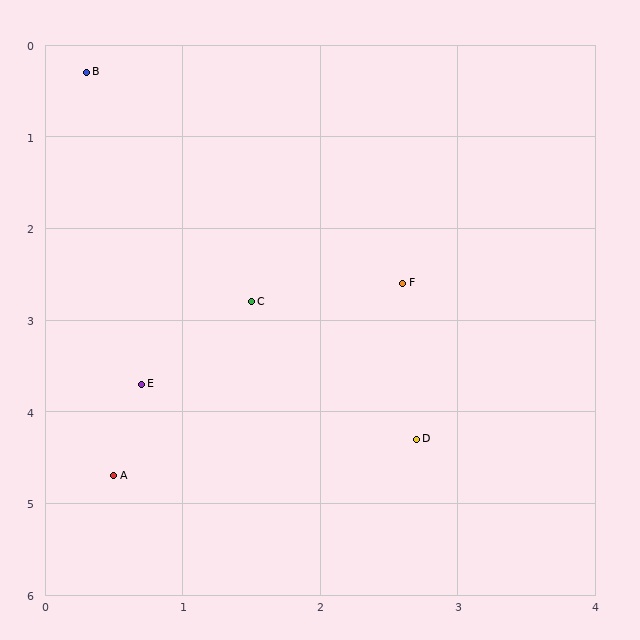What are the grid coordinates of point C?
Point C is at approximately (1.5, 2.8).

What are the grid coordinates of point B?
Point B is at approximately (0.3, 0.3).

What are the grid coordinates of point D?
Point D is at approximately (2.7, 4.3).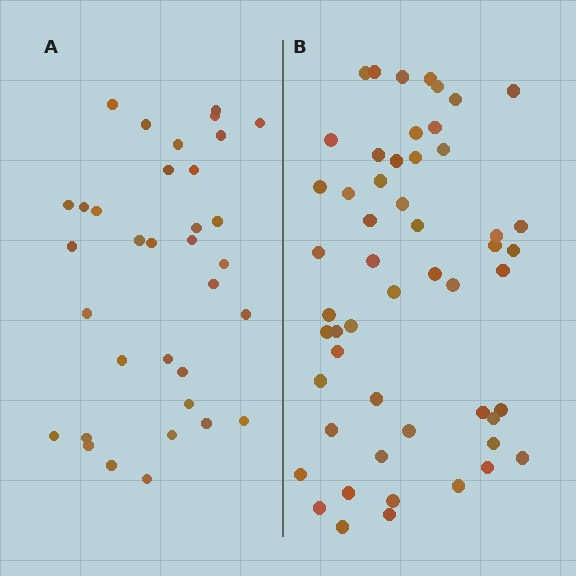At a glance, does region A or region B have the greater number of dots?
Region B (the right region) has more dots.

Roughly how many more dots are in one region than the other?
Region B has approximately 20 more dots than region A.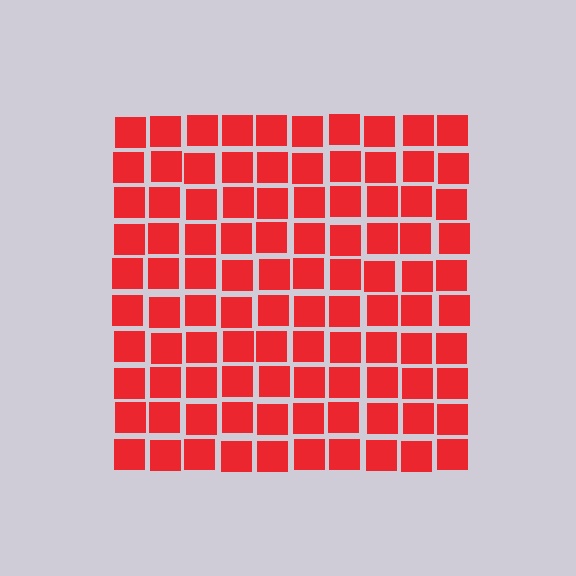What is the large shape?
The large shape is a square.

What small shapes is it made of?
It is made of small squares.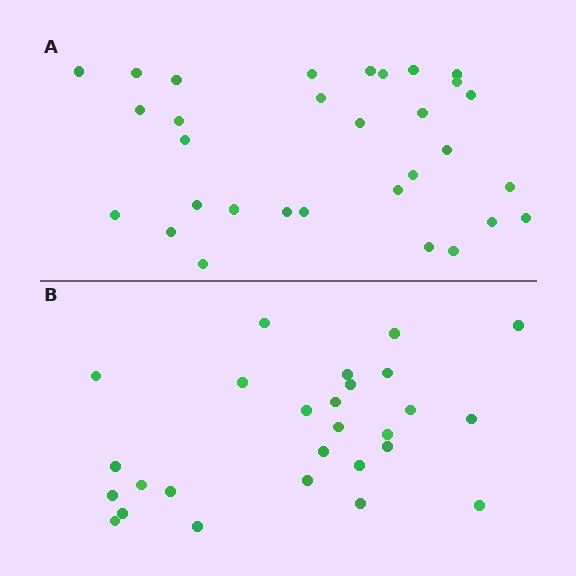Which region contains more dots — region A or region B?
Region A (the top region) has more dots.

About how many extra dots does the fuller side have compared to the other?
Region A has about 4 more dots than region B.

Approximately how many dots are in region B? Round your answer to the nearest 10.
About 30 dots. (The exact count is 27, which rounds to 30.)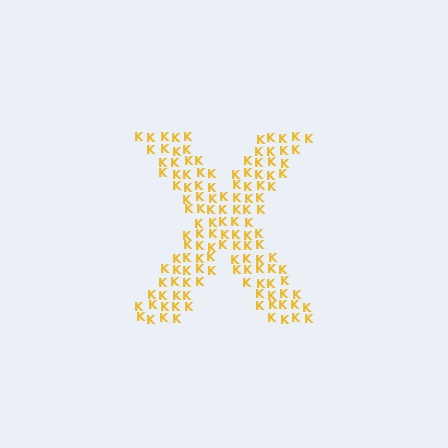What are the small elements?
The small elements are letter K's.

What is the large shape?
The large shape is the letter X.